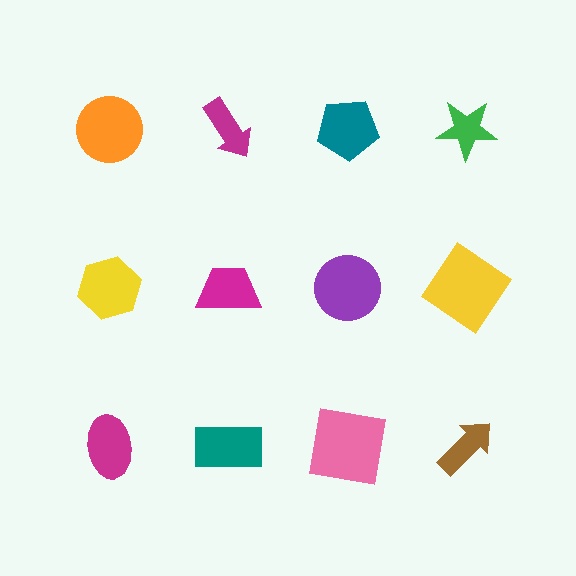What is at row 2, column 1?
A yellow hexagon.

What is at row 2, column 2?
A magenta trapezoid.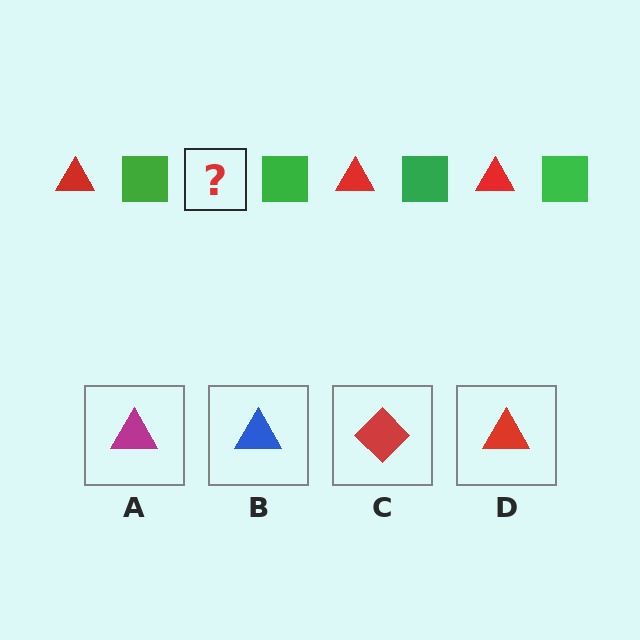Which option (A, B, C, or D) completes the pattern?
D.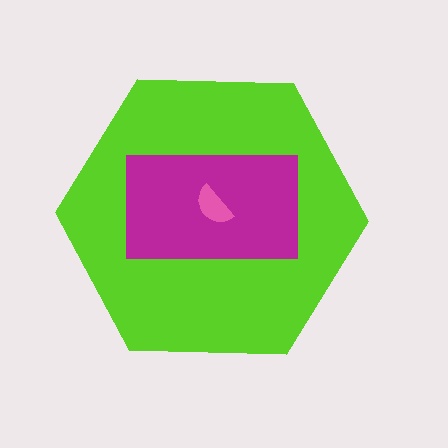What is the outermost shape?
The lime hexagon.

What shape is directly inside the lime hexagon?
The magenta rectangle.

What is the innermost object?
The pink semicircle.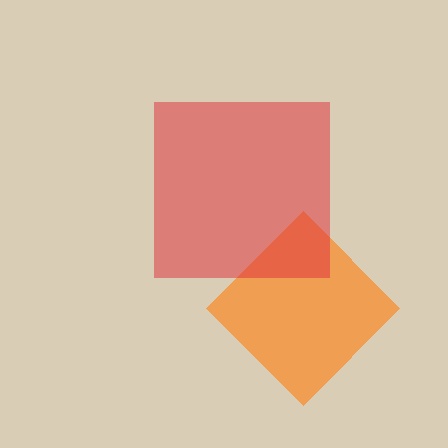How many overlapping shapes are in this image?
There are 2 overlapping shapes in the image.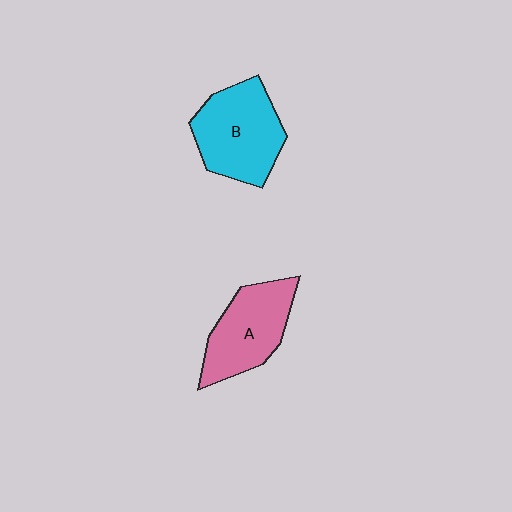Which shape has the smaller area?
Shape A (pink).